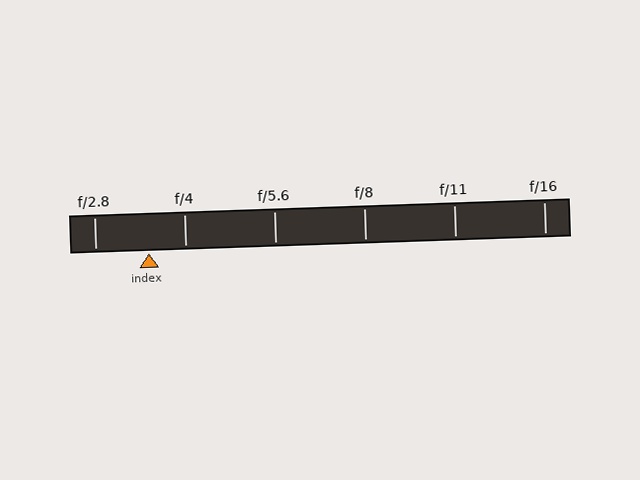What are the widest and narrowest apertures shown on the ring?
The widest aperture shown is f/2.8 and the narrowest is f/16.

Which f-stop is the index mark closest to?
The index mark is closest to f/4.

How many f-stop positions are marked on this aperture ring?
There are 6 f-stop positions marked.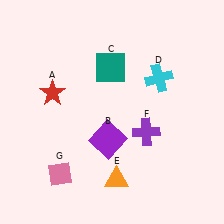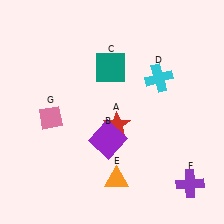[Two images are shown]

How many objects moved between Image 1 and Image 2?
3 objects moved between the two images.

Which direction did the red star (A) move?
The red star (A) moved right.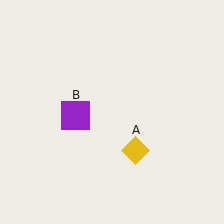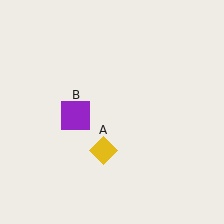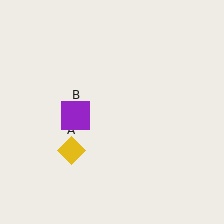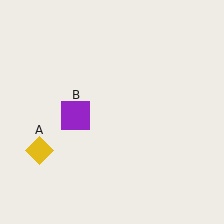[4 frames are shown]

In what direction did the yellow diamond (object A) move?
The yellow diamond (object A) moved left.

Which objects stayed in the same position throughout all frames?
Purple square (object B) remained stationary.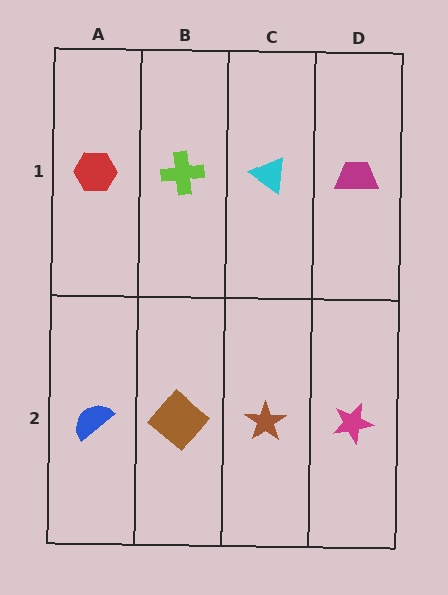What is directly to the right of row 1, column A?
A lime cross.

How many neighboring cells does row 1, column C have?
3.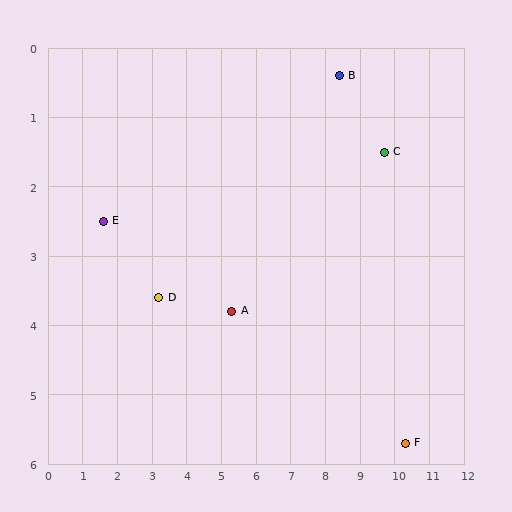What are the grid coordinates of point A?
Point A is at approximately (5.3, 3.8).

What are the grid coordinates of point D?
Point D is at approximately (3.2, 3.6).